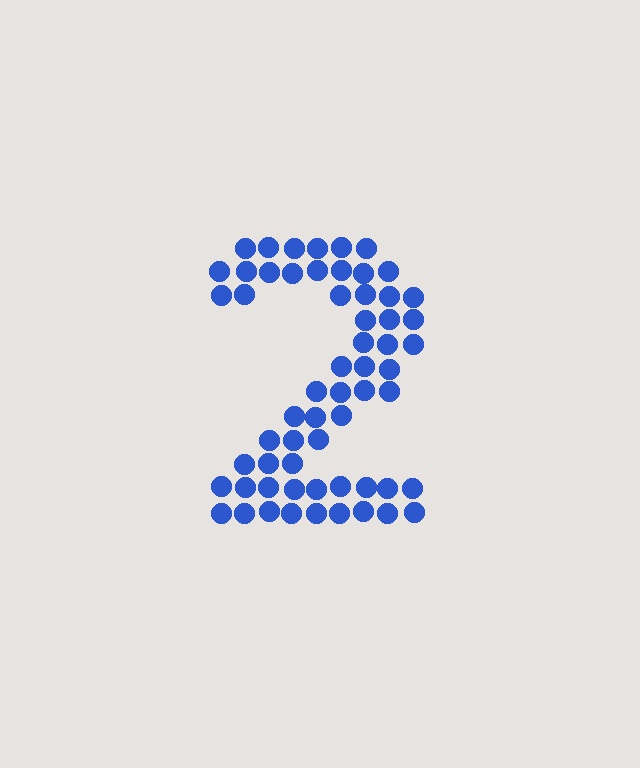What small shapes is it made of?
It is made of small circles.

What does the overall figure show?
The overall figure shows the digit 2.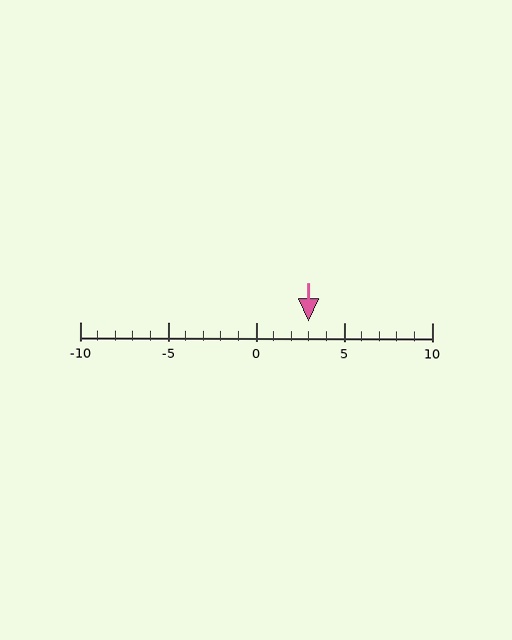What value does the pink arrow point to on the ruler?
The pink arrow points to approximately 3.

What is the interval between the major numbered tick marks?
The major tick marks are spaced 5 units apart.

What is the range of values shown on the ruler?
The ruler shows values from -10 to 10.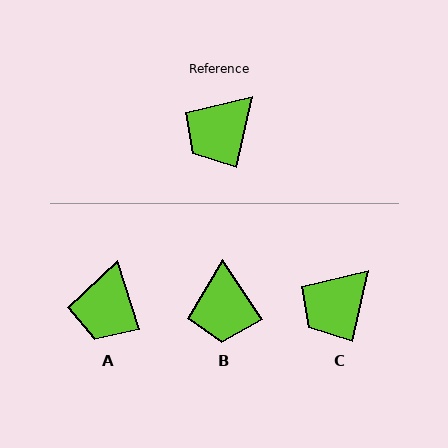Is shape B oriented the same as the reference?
No, it is off by about 47 degrees.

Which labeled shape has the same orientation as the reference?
C.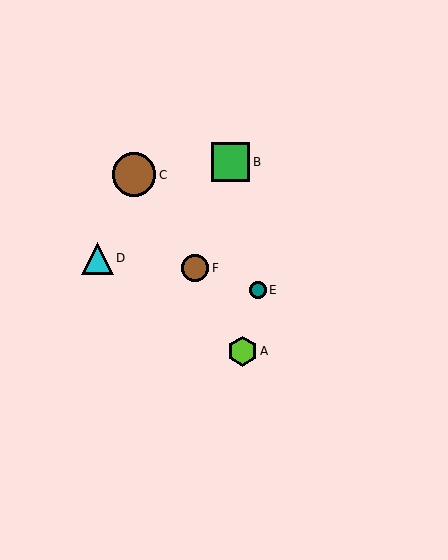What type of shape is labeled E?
Shape E is a teal circle.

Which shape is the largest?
The brown circle (labeled C) is the largest.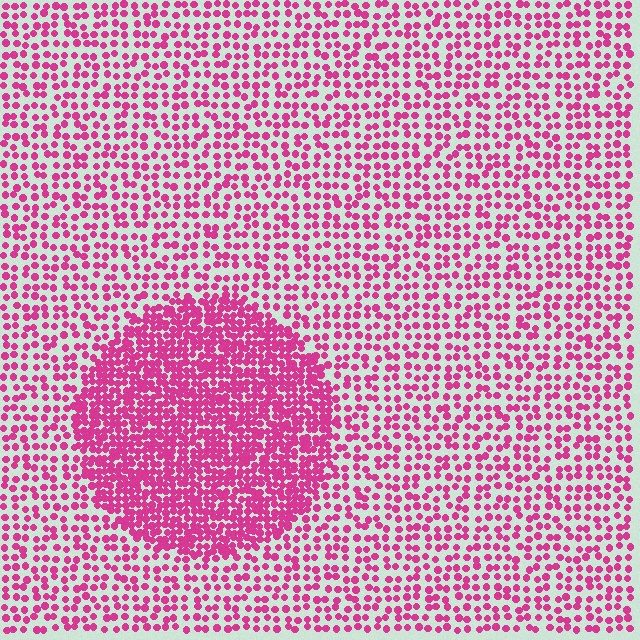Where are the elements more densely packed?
The elements are more densely packed inside the circle boundary.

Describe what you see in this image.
The image contains small magenta elements arranged at two different densities. A circle-shaped region is visible where the elements are more densely packed than the surrounding area.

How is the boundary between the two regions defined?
The boundary is defined by a change in element density (approximately 2.2x ratio). All elements are the same color, size, and shape.